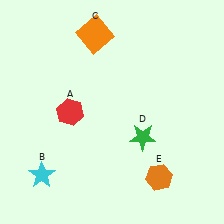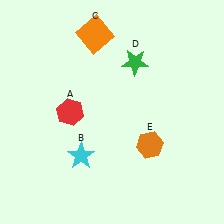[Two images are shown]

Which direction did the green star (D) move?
The green star (D) moved up.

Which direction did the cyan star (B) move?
The cyan star (B) moved right.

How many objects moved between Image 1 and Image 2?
3 objects moved between the two images.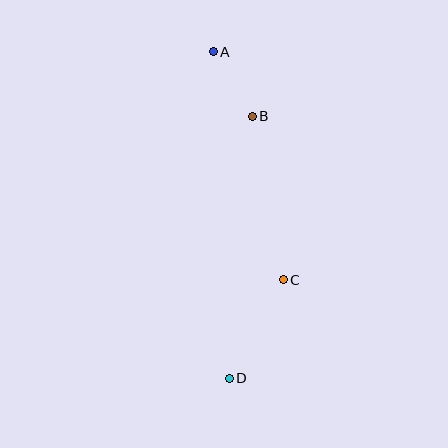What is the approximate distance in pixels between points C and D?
The distance between C and D is approximately 112 pixels.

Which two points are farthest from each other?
Points A and D are farthest from each other.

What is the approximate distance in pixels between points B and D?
The distance between B and D is approximately 263 pixels.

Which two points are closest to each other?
Points A and B are closest to each other.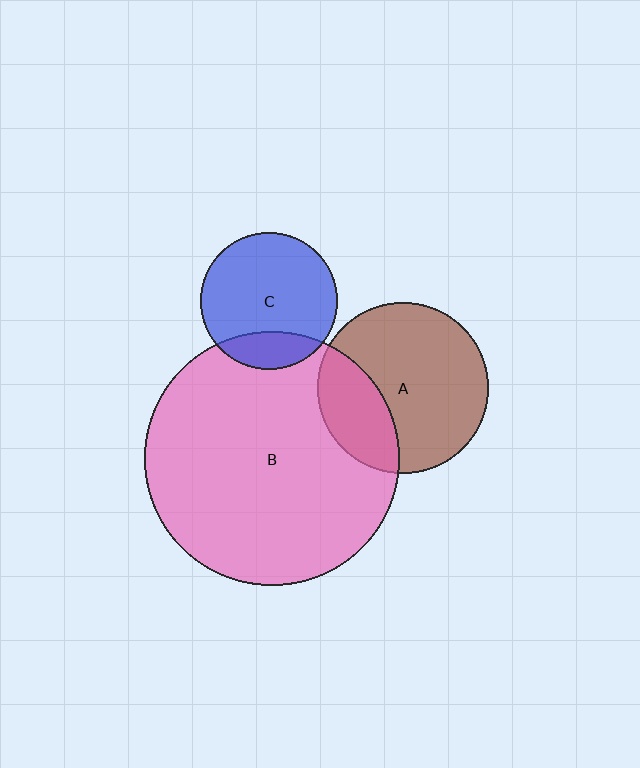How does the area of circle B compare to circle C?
Approximately 3.4 times.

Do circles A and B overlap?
Yes.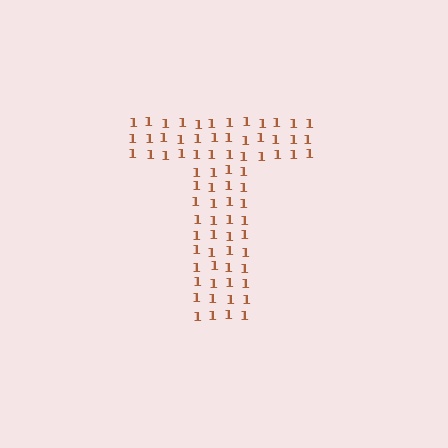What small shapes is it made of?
It is made of small digit 1's.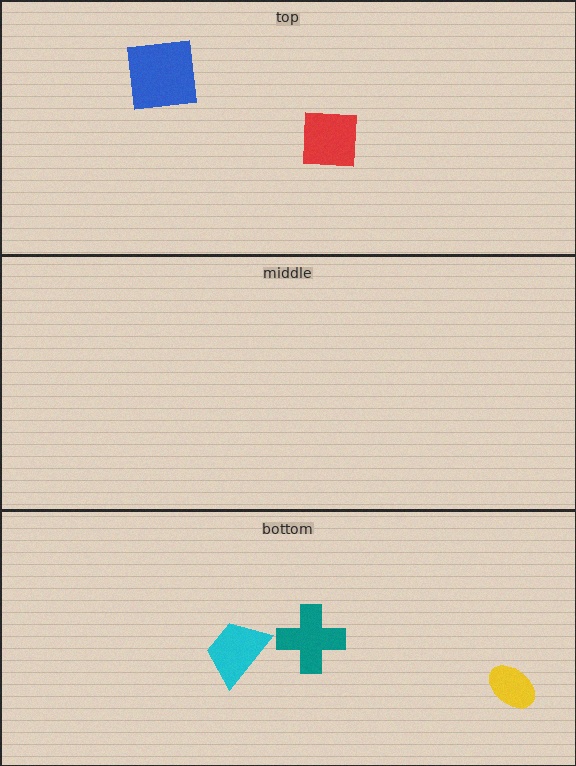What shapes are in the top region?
The red square, the blue square.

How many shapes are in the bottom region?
3.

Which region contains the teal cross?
The bottom region.